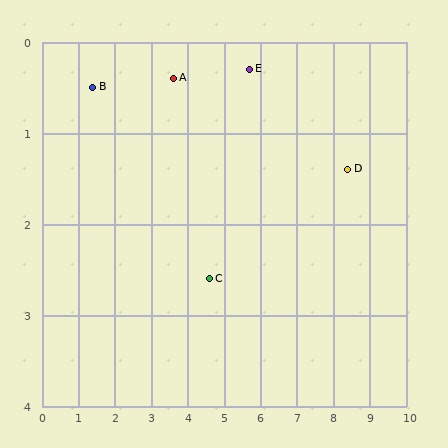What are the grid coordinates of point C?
Point C is at approximately (4.6, 2.6).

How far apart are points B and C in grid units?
Points B and C are about 3.8 grid units apart.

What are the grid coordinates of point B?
Point B is at approximately (1.4, 0.5).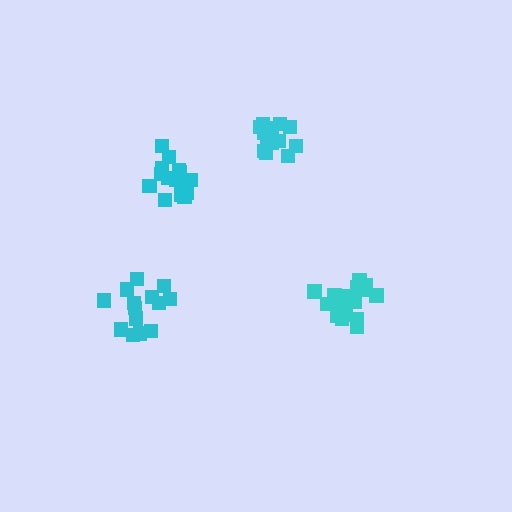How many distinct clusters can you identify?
There are 4 distinct clusters.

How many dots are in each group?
Group 1: 14 dots, Group 2: 20 dots, Group 3: 14 dots, Group 4: 16 dots (64 total).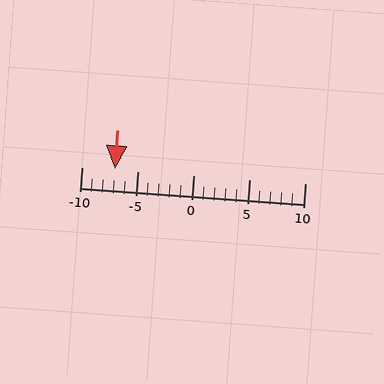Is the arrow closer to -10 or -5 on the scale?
The arrow is closer to -5.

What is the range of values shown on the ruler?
The ruler shows values from -10 to 10.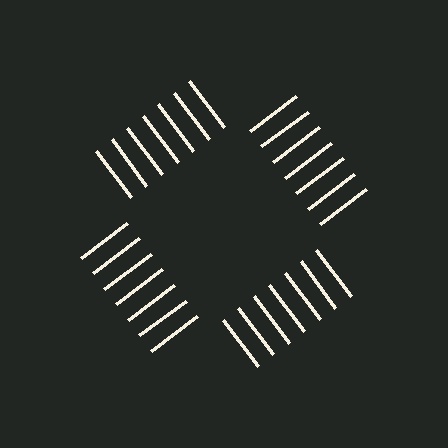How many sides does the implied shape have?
4 sides — the line-ends trace a square.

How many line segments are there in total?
28 — 7 along each of the 4 edges.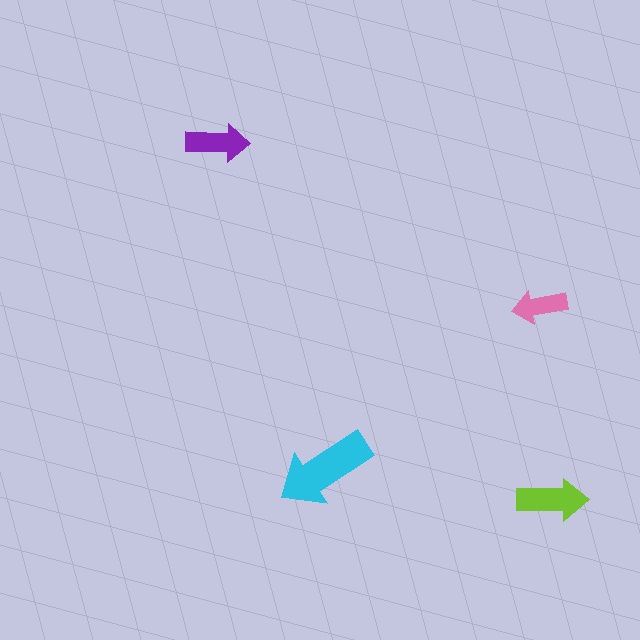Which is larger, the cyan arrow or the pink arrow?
The cyan one.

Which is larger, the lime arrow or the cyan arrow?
The cyan one.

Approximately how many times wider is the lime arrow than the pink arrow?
About 1.5 times wider.